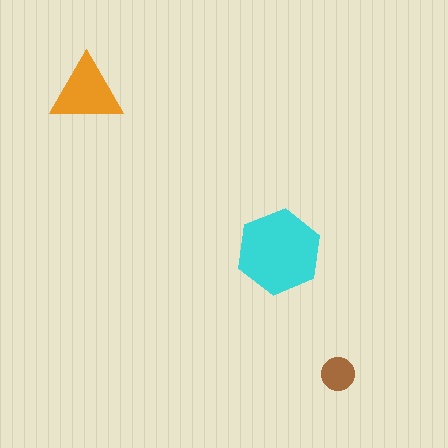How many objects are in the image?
There are 3 objects in the image.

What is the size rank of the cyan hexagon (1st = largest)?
1st.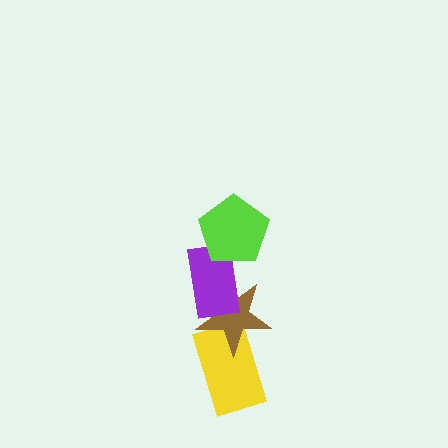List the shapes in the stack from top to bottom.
From top to bottom: the lime pentagon, the purple rectangle, the brown star, the yellow rectangle.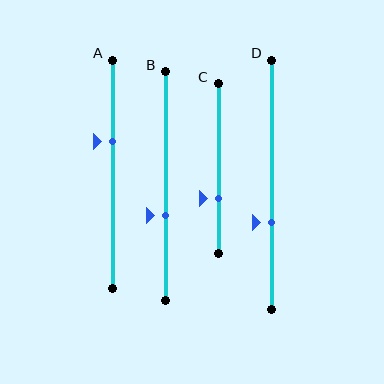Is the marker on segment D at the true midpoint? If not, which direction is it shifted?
No, the marker on segment D is shifted downward by about 15% of the segment length.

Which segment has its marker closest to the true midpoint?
Segment B has its marker closest to the true midpoint.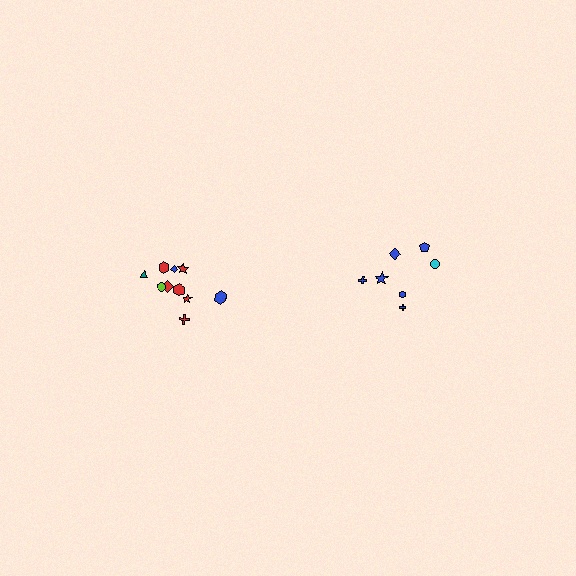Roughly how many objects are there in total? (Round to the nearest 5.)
Roughly 15 objects in total.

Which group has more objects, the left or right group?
The left group.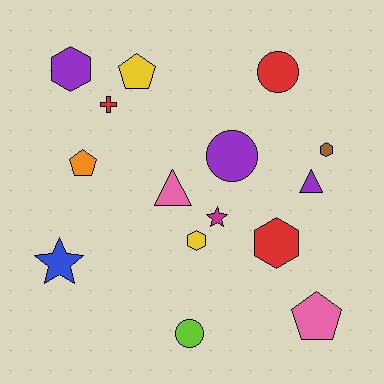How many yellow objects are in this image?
There are 2 yellow objects.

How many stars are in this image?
There are 2 stars.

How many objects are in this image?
There are 15 objects.